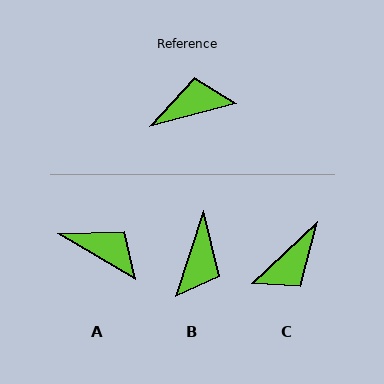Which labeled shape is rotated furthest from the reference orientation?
C, about 152 degrees away.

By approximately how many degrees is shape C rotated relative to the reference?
Approximately 152 degrees clockwise.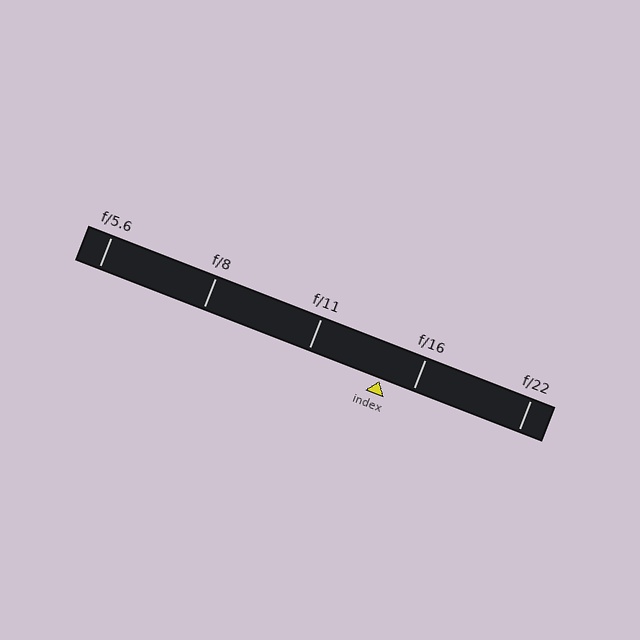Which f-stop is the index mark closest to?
The index mark is closest to f/16.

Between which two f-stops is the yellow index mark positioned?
The index mark is between f/11 and f/16.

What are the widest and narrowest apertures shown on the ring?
The widest aperture shown is f/5.6 and the narrowest is f/22.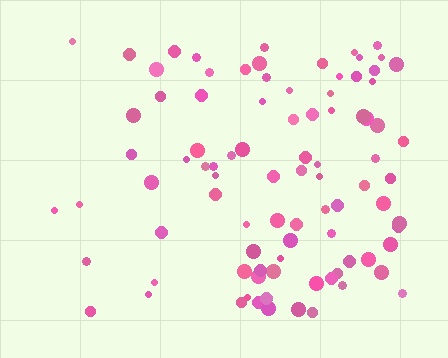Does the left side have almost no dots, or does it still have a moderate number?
Still a moderate number, just noticeably fewer than the right.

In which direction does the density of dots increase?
From left to right, with the right side densest.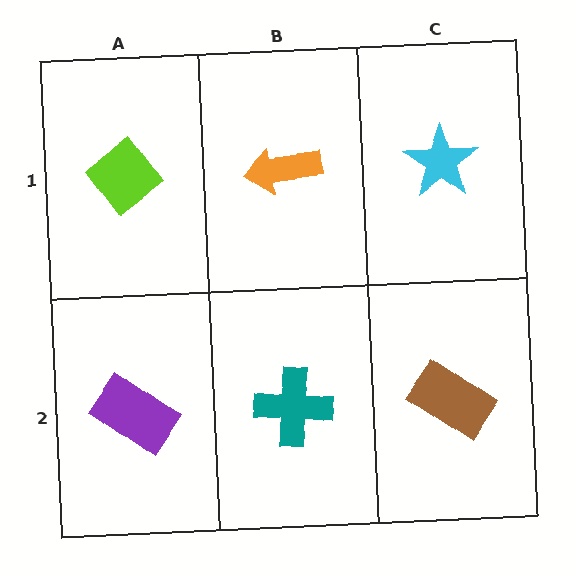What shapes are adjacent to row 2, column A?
A lime diamond (row 1, column A), a teal cross (row 2, column B).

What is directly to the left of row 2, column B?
A purple rectangle.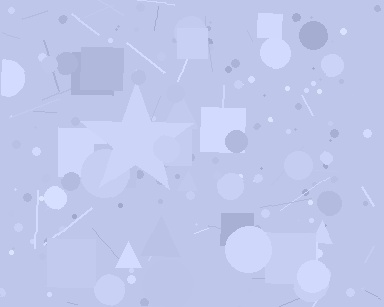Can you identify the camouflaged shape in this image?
The camouflaged shape is a star.